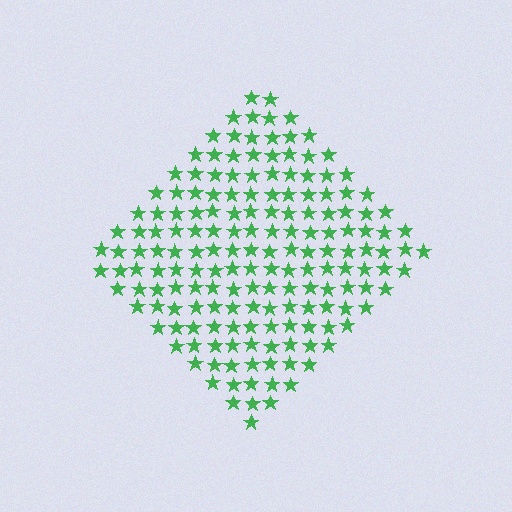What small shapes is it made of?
It is made of small stars.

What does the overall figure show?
The overall figure shows a diamond.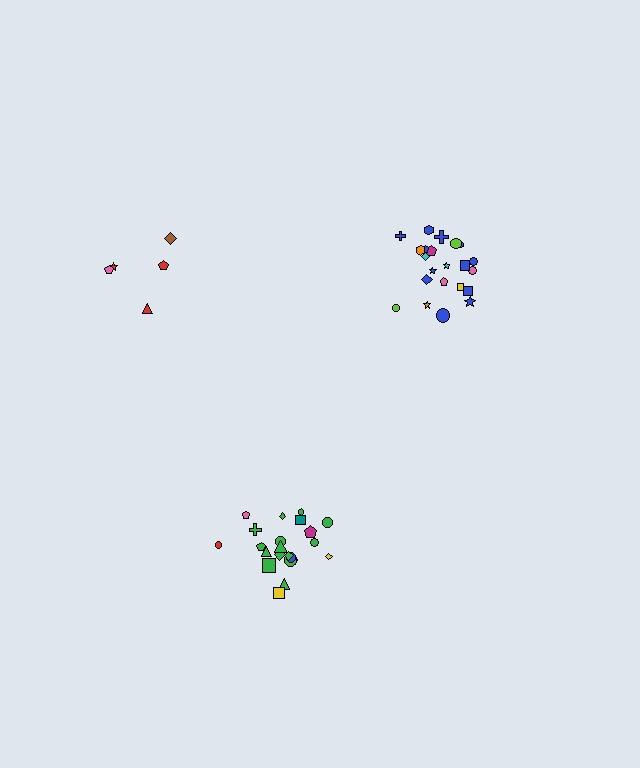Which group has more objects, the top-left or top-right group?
The top-right group.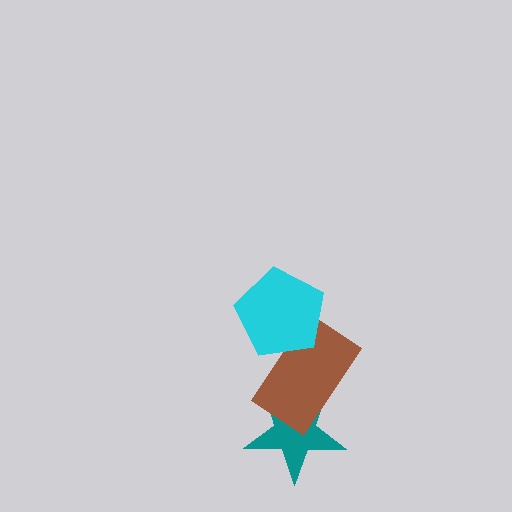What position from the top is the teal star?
The teal star is 3rd from the top.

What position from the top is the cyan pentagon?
The cyan pentagon is 1st from the top.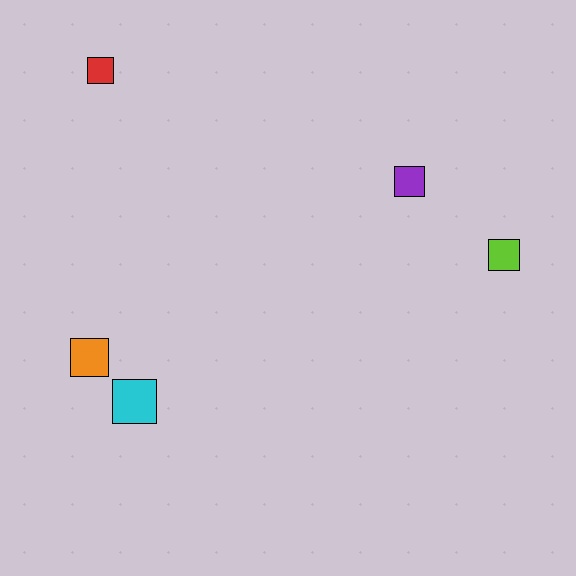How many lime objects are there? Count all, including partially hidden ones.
There is 1 lime object.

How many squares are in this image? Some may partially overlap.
There are 5 squares.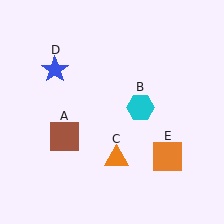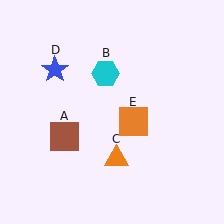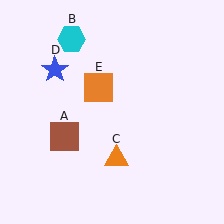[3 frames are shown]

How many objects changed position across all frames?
2 objects changed position: cyan hexagon (object B), orange square (object E).